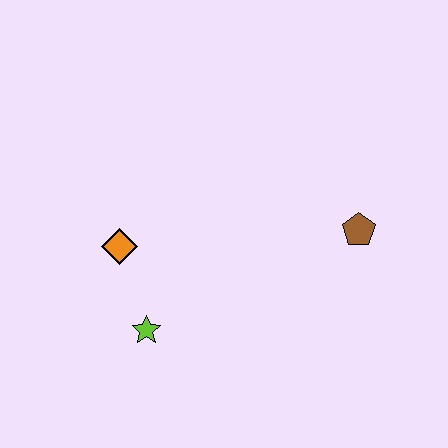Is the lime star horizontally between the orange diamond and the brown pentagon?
Yes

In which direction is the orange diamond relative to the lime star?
The orange diamond is above the lime star.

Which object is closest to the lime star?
The orange diamond is closest to the lime star.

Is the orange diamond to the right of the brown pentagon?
No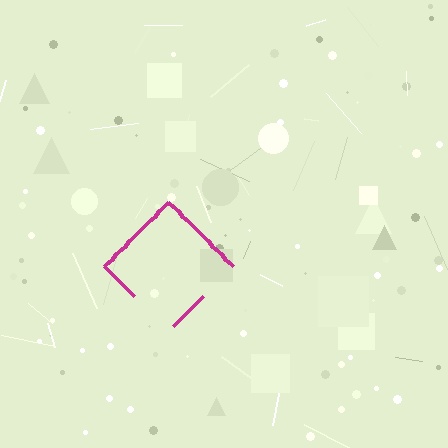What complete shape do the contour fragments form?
The contour fragments form a diamond.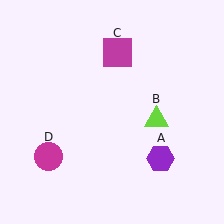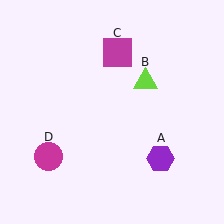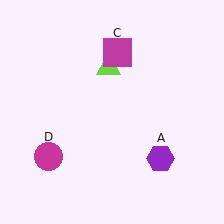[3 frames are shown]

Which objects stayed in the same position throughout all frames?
Purple hexagon (object A) and magenta square (object C) and magenta circle (object D) remained stationary.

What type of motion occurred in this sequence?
The lime triangle (object B) rotated counterclockwise around the center of the scene.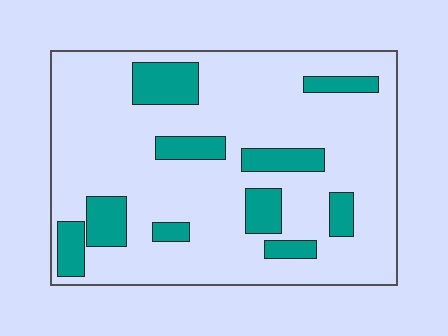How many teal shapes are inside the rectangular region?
10.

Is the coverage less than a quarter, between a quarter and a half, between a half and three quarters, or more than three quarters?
Less than a quarter.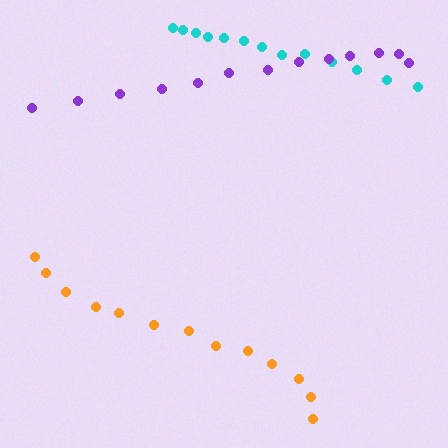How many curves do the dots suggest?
There are 3 distinct paths.